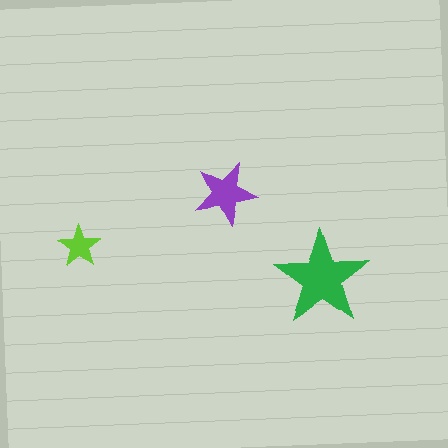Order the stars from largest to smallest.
the green one, the purple one, the lime one.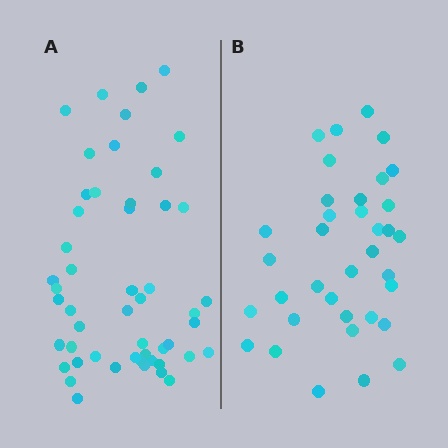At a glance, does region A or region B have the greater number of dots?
Region A (the left region) has more dots.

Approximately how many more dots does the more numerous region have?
Region A has approximately 15 more dots than region B.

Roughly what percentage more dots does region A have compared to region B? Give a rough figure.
About 40% more.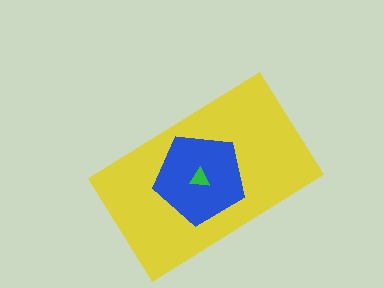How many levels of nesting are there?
3.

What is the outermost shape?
The yellow rectangle.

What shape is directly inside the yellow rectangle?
The blue pentagon.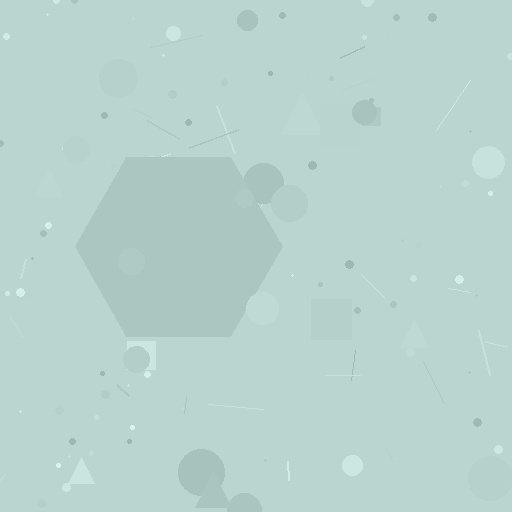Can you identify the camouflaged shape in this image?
The camouflaged shape is a hexagon.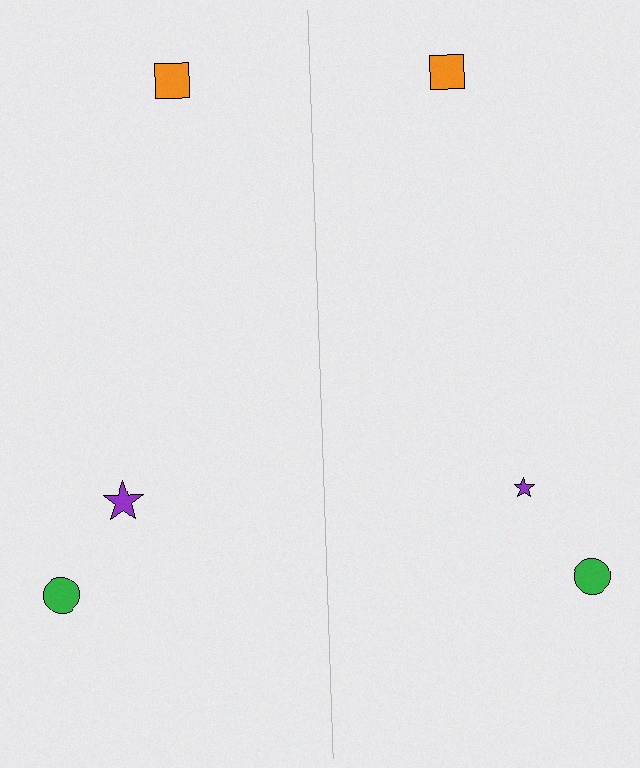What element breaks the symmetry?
The purple star on the right side has a different size than its mirror counterpart.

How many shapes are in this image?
There are 6 shapes in this image.